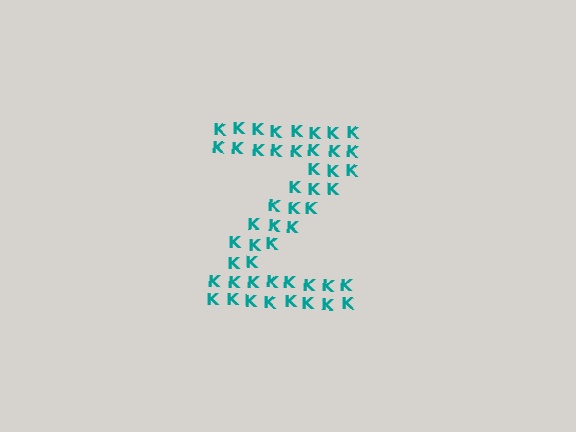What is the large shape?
The large shape is the letter Z.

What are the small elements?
The small elements are letter K's.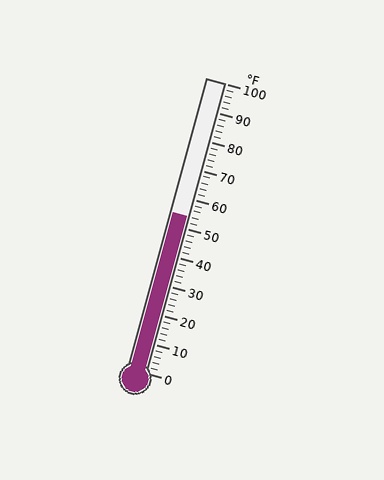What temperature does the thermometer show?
The thermometer shows approximately 54°F.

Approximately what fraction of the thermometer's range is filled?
The thermometer is filled to approximately 55% of its range.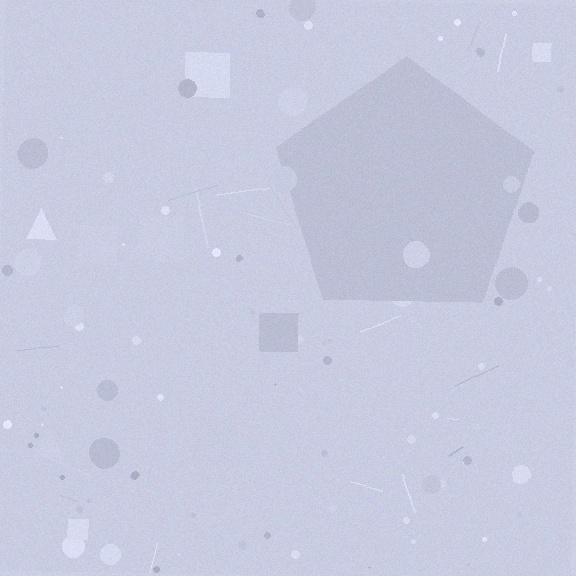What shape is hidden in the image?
A pentagon is hidden in the image.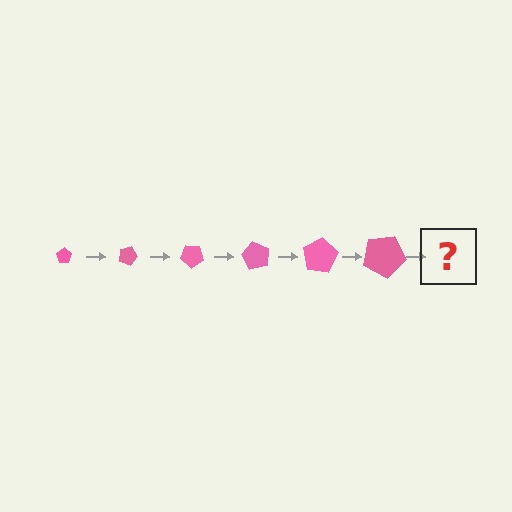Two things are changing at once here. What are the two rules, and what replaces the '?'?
The two rules are that the pentagon grows larger each step and it rotates 20 degrees each step. The '?' should be a pentagon, larger than the previous one and rotated 120 degrees from the start.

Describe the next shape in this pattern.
It should be a pentagon, larger than the previous one and rotated 120 degrees from the start.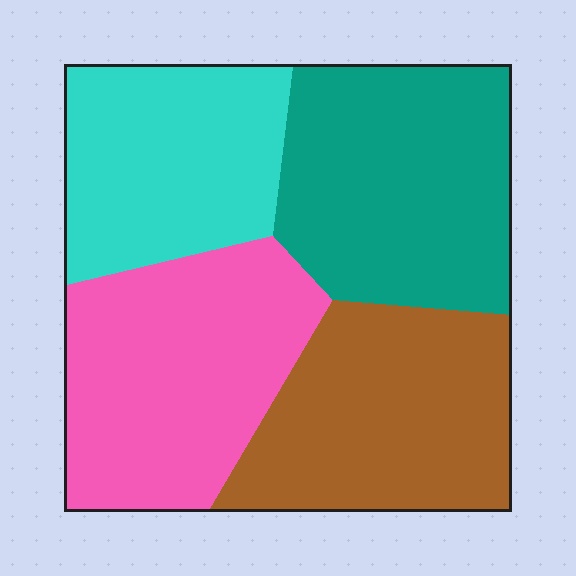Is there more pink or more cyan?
Pink.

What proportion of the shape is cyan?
Cyan takes up about one fifth (1/5) of the shape.